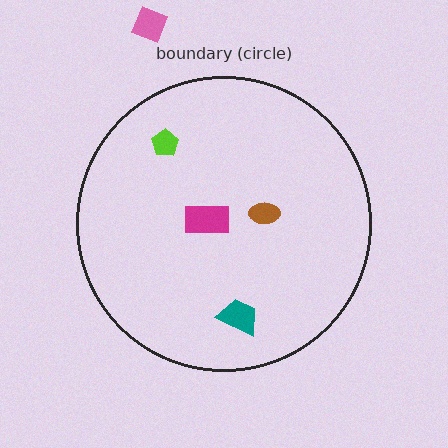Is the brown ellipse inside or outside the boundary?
Inside.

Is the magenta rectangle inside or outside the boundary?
Inside.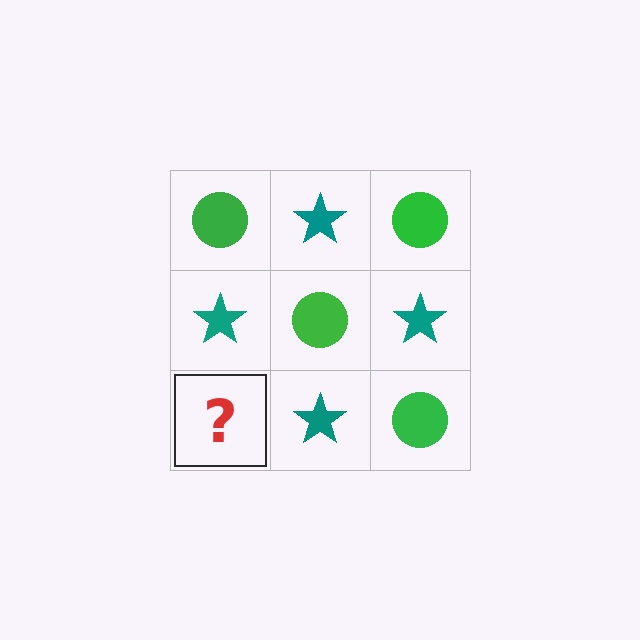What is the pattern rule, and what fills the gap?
The rule is that it alternates green circle and teal star in a checkerboard pattern. The gap should be filled with a green circle.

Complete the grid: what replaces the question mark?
The question mark should be replaced with a green circle.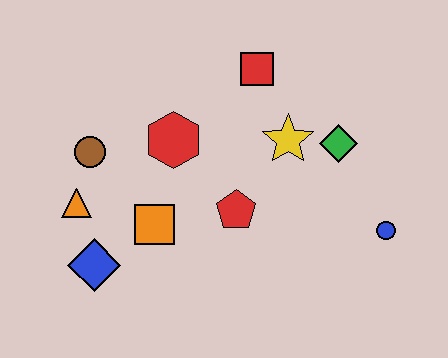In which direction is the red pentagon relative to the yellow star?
The red pentagon is below the yellow star.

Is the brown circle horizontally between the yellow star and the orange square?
No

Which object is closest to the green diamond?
The yellow star is closest to the green diamond.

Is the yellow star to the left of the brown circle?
No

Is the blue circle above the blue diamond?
Yes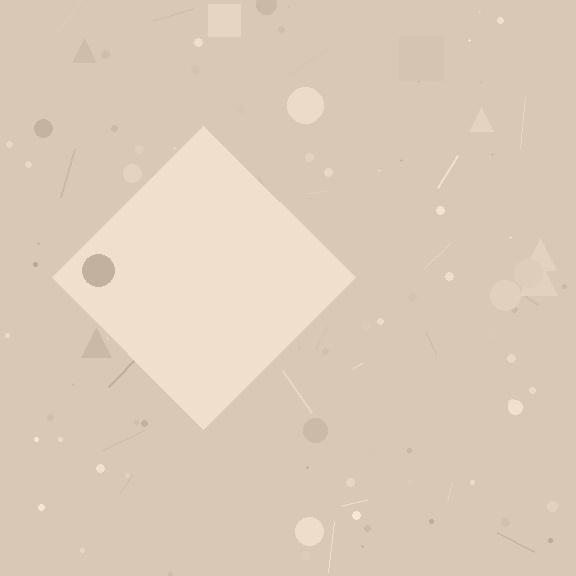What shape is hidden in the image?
A diamond is hidden in the image.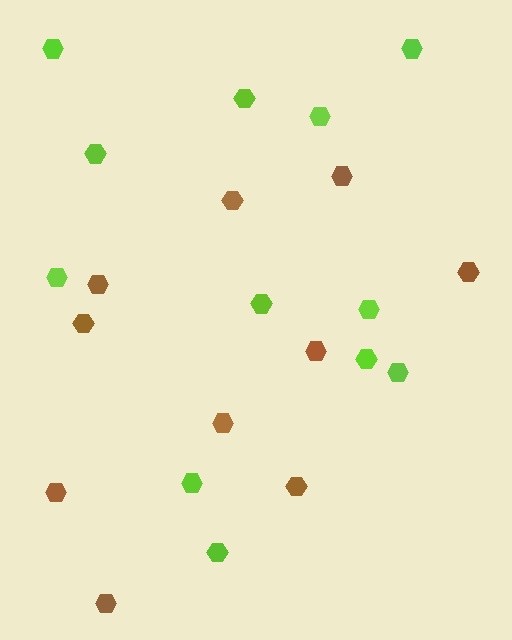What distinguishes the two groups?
There are 2 groups: one group of brown hexagons (10) and one group of lime hexagons (12).